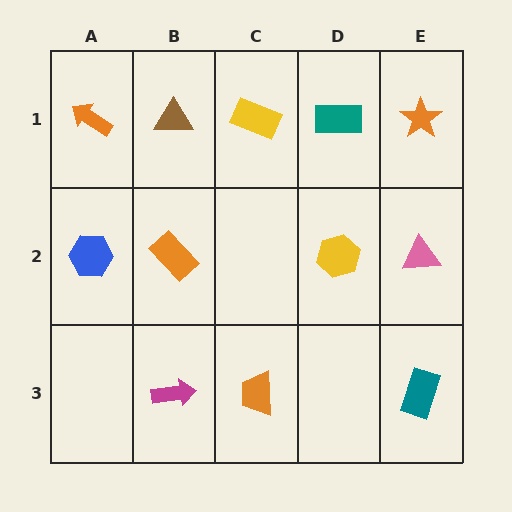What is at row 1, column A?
An orange arrow.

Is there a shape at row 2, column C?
No, that cell is empty.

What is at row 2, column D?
A yellow hexagon.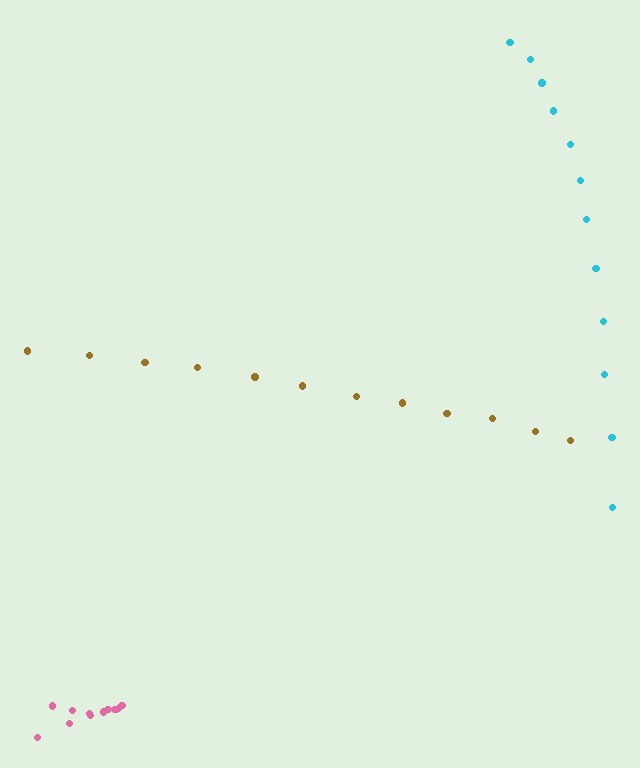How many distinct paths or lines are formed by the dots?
There are 3 distinct paths.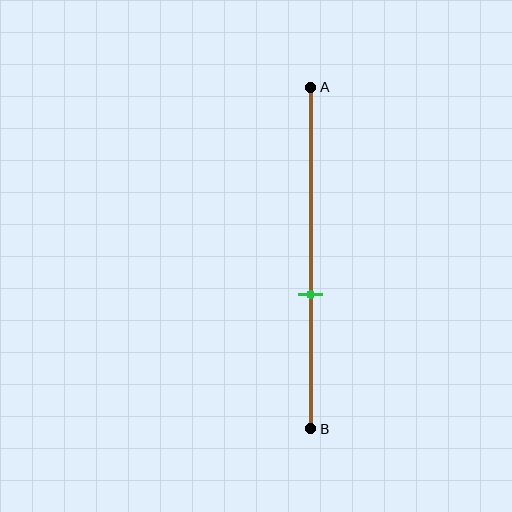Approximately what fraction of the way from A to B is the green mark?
The green mark is approximately 60% of the way from A to B.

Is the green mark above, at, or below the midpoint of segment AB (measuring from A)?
The green mark is below the midpoint of segment AB.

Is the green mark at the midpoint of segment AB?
No, the mark is at about 60% from A, not at the 50% midpoint.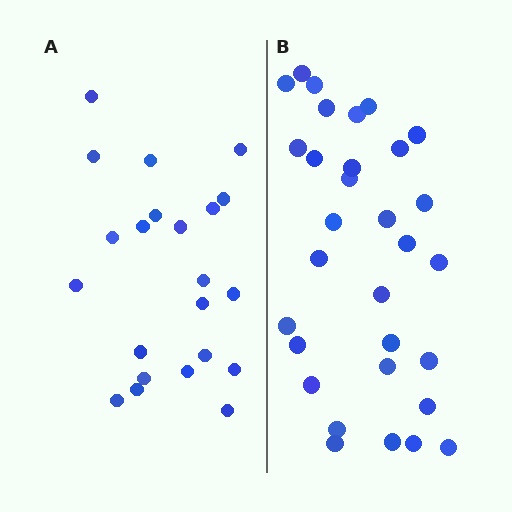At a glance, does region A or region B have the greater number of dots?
Region B (the right region) has more dots.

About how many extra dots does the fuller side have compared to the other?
Region B has roughly 8 or so more dots than region A.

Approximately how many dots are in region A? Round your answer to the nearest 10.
About 20 dots. (The exact count is 22, which rounds to 20.)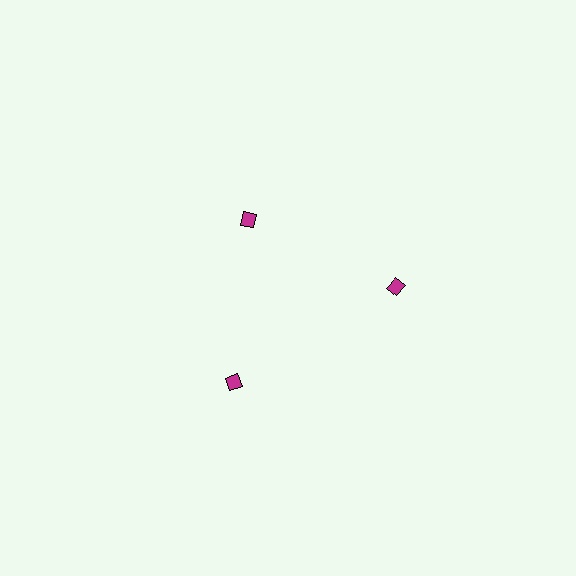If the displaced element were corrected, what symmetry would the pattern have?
It would have 3-fold rotational symmetry — the pattern would map onto itself every 120 degrees.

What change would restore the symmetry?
The symmetry would be restored by moving it outward, back onto the ring so that all 3 diamonds sit at equal angles and equal distance from the center.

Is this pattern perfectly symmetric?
No. The 3 magenta diamonds are arranged in a ring, but one element near the 11 o'clock position is pulled inward toward the center, breaking the 3-fold rotational symmetry.